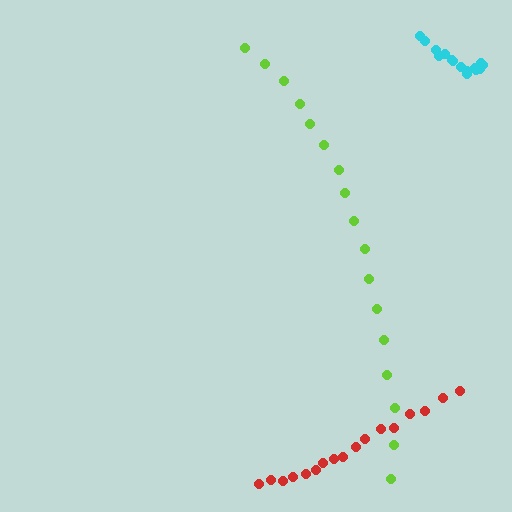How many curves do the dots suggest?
There are 3 distinct paths.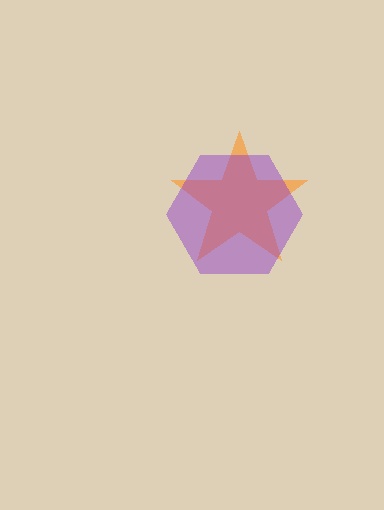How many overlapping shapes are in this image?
There are 2 overlapping shapes in the image.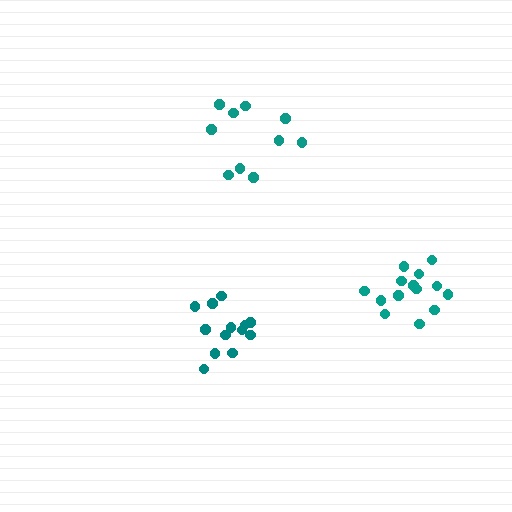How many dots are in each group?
Group 1: 13 dots, Group 2: 10 dots, Group 3: 14 dots (37 total).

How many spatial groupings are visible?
There are 3 spatial groupings.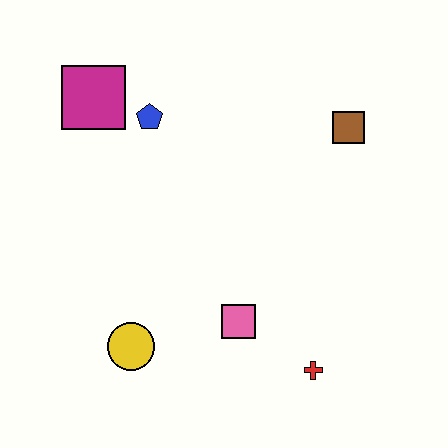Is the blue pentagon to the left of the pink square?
Yes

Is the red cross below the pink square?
Yes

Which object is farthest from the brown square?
The yellow circle is farthest from the brown square.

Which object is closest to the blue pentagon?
The magenta square is closest to the blue pentagon.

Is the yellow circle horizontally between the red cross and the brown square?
No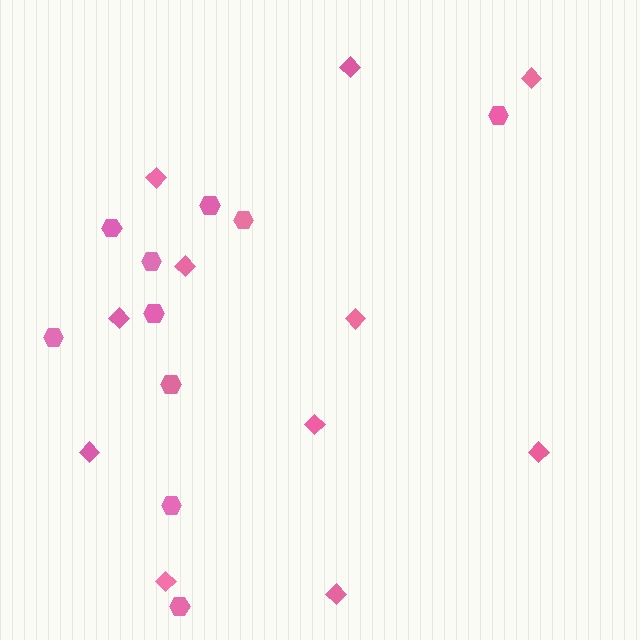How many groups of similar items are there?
There are 2 groups: one group of hexagons (10) and one group of diamonds (11).